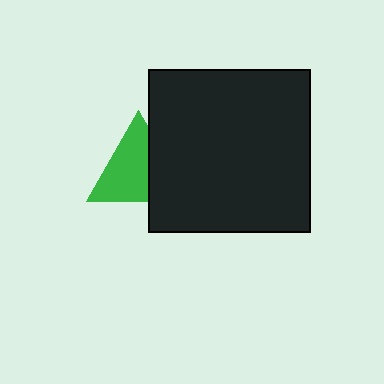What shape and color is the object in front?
The object in front is a black square.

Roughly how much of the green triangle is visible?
Most of it is visible (roughly 65%).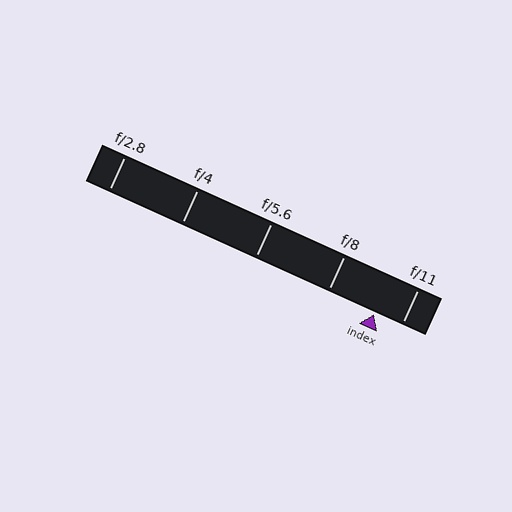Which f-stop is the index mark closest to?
The index mark is closest to f/11.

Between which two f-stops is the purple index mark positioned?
The index mark is between f/8 and f/11.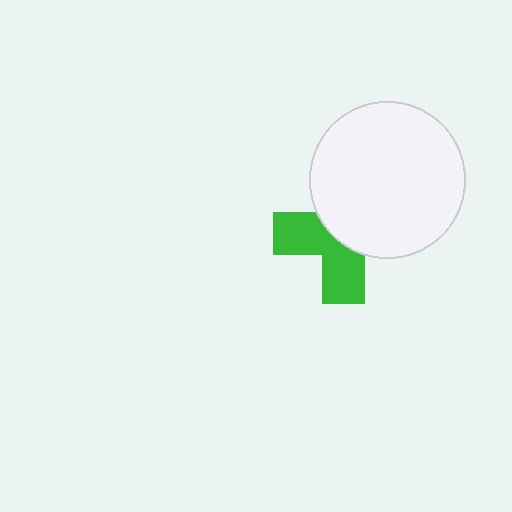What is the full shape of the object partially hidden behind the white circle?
The partially hidden object is a green cross.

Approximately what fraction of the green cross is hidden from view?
Roughly 55% of the green cross is hidden behind the white circle.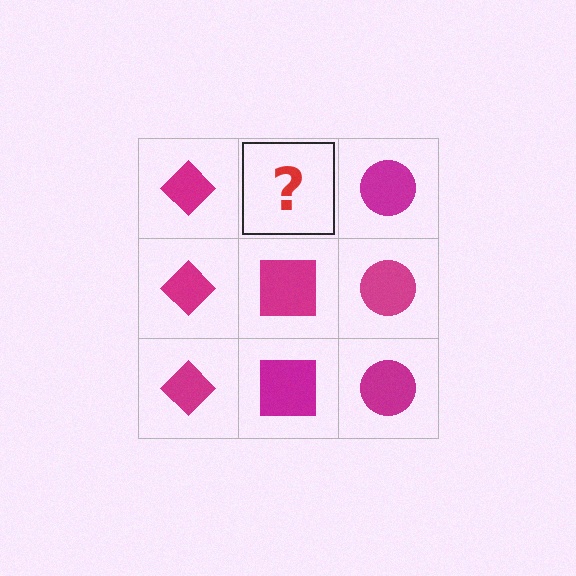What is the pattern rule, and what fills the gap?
The rule is that each column has a consistent shape. The gap should be filled with a magenta square.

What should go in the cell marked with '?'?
The missing cell should contain a magenta square.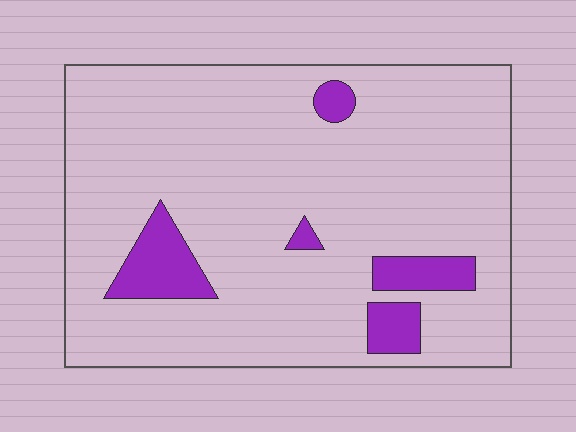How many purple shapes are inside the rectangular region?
5.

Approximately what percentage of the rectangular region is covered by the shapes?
Approximately 10%.